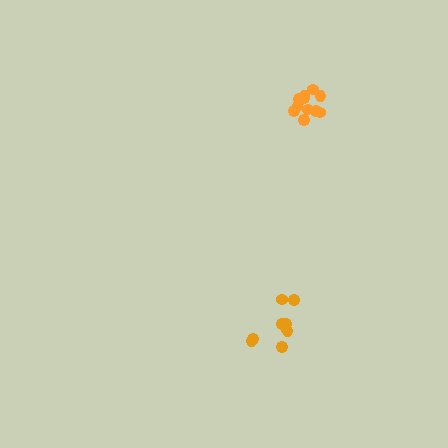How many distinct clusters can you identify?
There are 2 distinct clusters.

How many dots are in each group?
Group 1: 12 dots, Group 2: 9 dots (21 total).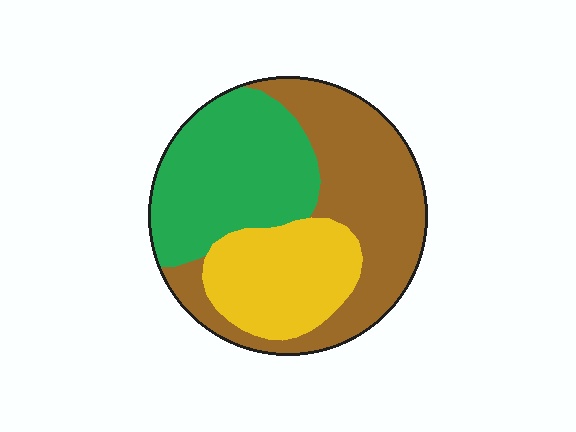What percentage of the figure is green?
Green covers 34% of the figure.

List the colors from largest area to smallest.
From largest to smallest: brown, green, yellow.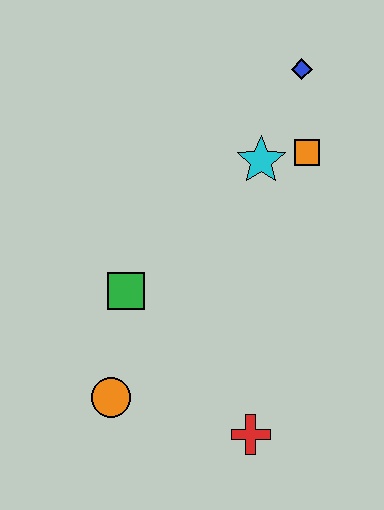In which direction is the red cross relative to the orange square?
The red cross is below the orange square.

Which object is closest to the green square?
The orange circle is closest to the green square.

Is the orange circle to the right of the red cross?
No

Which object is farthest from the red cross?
The blue diamond is farthest from the red cross.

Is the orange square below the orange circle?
No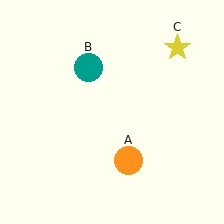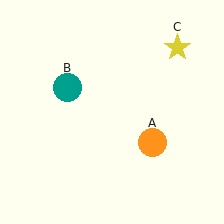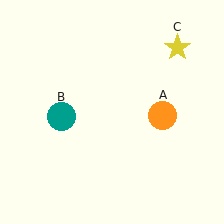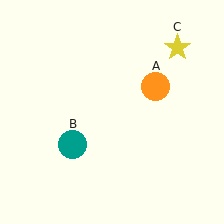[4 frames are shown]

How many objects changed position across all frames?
2 objects changed position: orange circle (object A), teal circle (object B).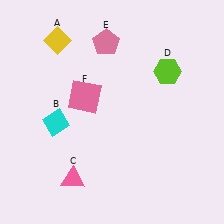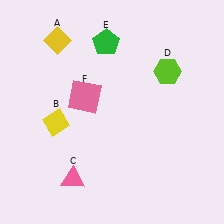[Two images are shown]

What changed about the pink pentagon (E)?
In Image 1, E is pink. In Image 2, it changed to green.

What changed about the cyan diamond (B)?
In Image 1, B is cyan. In Image 2, it changed to yellow.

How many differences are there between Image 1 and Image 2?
There are 2 differences between the two images.